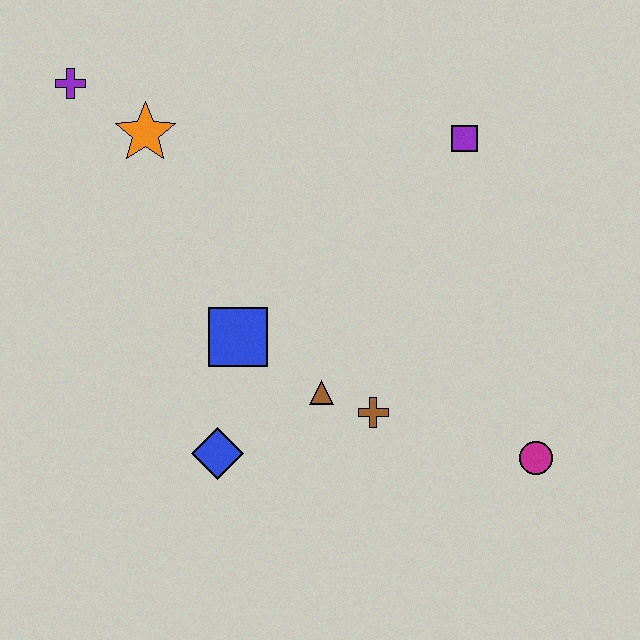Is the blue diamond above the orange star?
No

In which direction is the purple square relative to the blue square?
The purple square is to the right of the blue square.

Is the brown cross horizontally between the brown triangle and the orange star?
No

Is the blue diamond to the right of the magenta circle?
No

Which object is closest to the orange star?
The purple cross is closest to the orange star.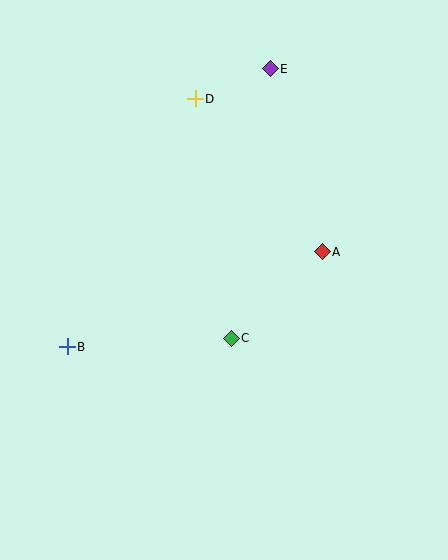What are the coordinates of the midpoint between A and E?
The midpoint between A and E is at (296, 160).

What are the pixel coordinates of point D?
Point D is at (195, 99).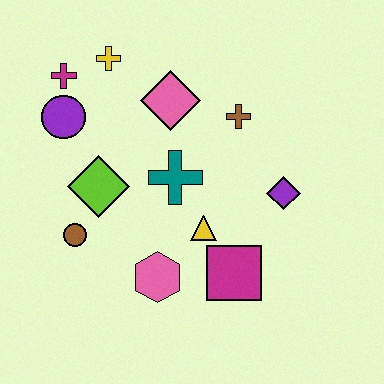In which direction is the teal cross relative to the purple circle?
The teal cross is to the right of the purple circle.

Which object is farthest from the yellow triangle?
The magenta cross is farthest from the yellow triangle.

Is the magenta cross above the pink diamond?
Yes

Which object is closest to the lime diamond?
The brown circle is closest to the lime diamond.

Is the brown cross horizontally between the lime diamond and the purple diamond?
Yes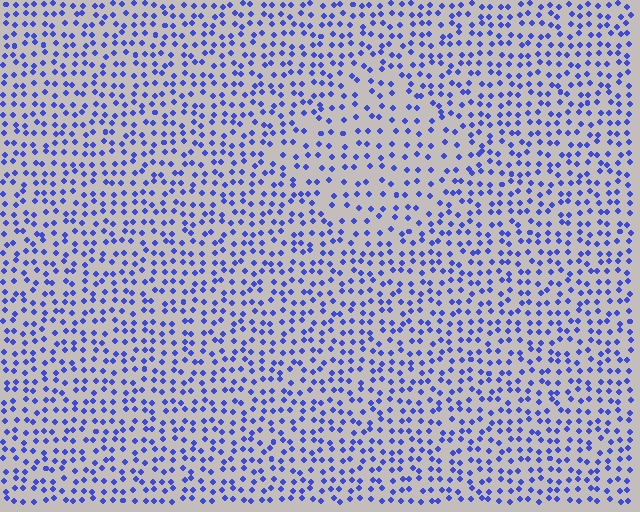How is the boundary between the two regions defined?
The boundary is defined by a change in element density (approximately 1.6x ratio). All elements are the same color, size, and shape.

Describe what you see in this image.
The image contains small blue elements arranged at two different densities. A diamond-shaped region is visible where the elements are less densely packed than the surrounding area.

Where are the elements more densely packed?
The elements are more densely packed outside the diamond boundary.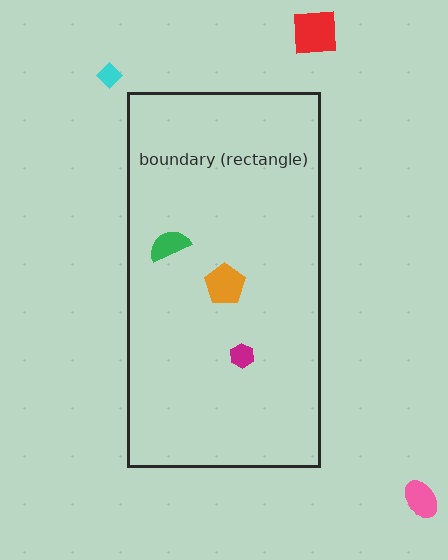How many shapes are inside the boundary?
3 inside, 3 outside.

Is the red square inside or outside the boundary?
Outside.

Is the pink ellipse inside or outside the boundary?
Outside.